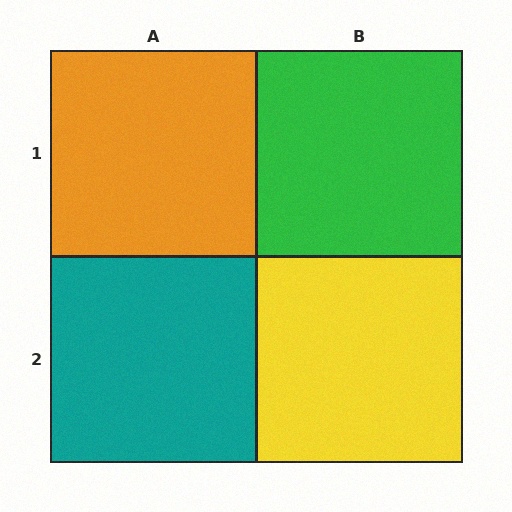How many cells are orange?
1 cell is orange.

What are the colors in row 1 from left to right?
Orange, green.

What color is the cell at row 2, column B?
Yellow.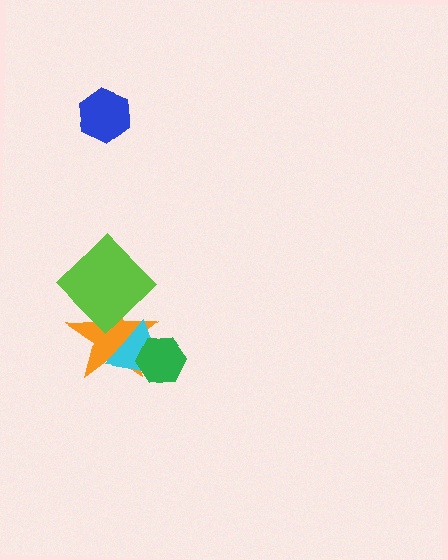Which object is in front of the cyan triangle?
The green hexagon is in front of the cyan triangle.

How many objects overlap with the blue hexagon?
0 objects overlap with the blue hexagon.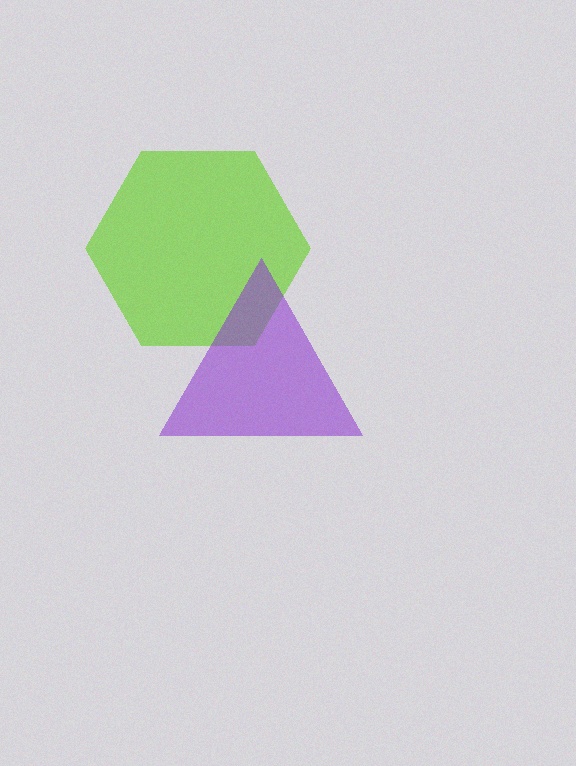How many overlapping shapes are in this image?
There are 2 overlapping shapes in the image.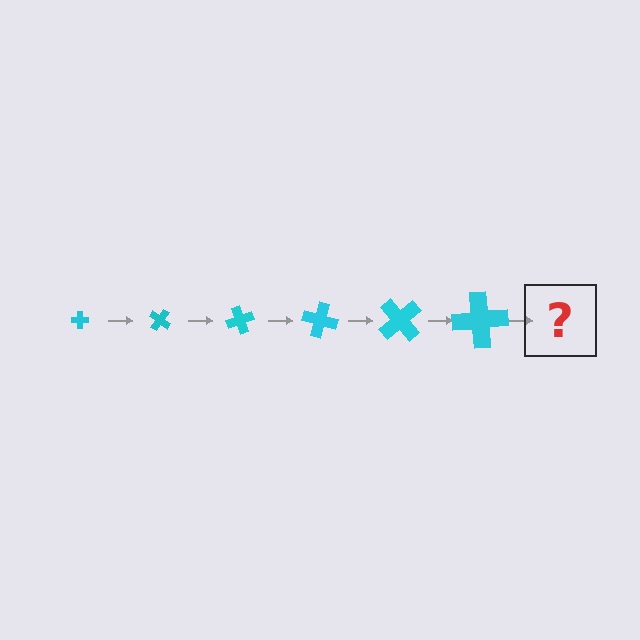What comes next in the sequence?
The next element should be a cross, larger than the previous one and rotated 210 degrees from the start.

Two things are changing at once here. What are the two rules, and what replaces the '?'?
The two rules are that the cross grows larger each step and it rotates 35 degrees each step. The '?' should be a cross, larger than the previous one and rotated 210 degrees from the start.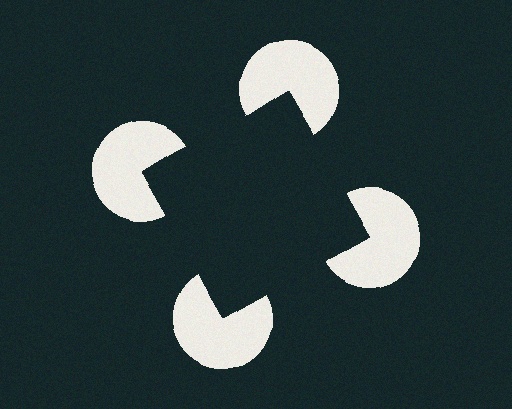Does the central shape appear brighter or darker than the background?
It typically appears slightly darker than the background, even though no actual brightness change is drawn.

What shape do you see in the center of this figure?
An illusory square — its edges are inferred from the aligned wedge cuts in the pac-man discs, not physically drawn.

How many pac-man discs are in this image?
There are 4 — one at each vertex of the illusory square.